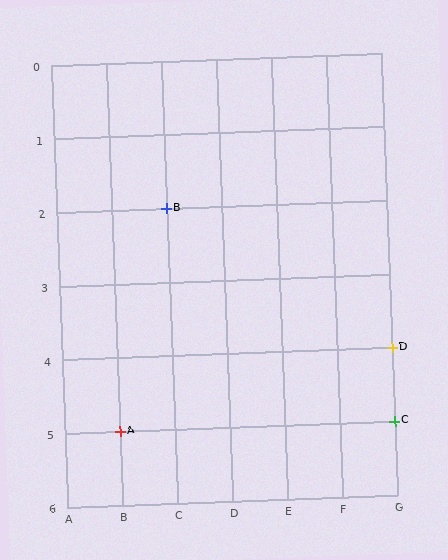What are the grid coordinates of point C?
Point C is at grid coordinates (G, 5).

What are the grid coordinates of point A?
Point A is at grid coordinates (B, 5).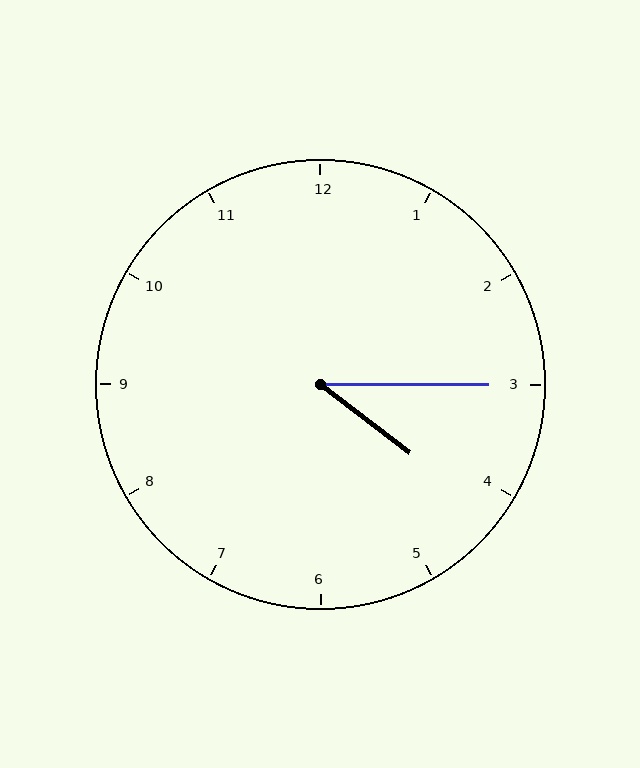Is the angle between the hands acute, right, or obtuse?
It is acute.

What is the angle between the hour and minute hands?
Approximately 38 degrees.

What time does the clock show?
4:15.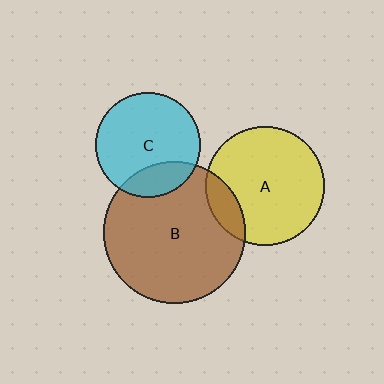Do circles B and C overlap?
Yes.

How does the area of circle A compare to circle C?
Approximately 1.3 times.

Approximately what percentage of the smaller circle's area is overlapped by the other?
Approximately 20%.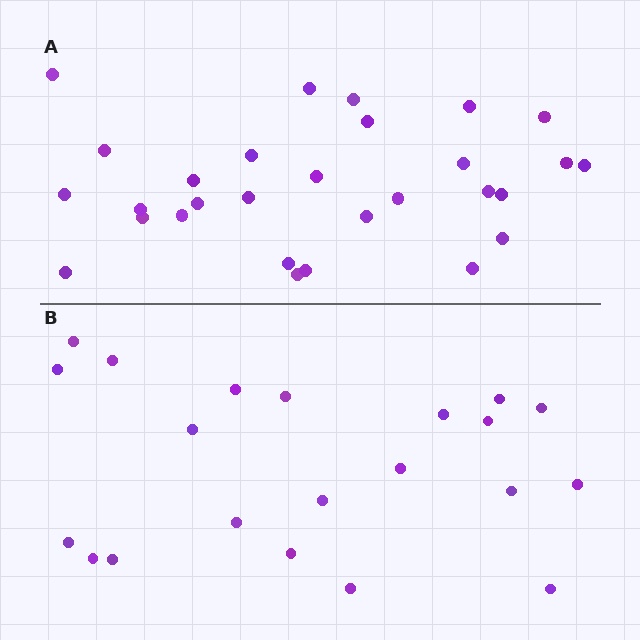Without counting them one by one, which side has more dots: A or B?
Region A (the top region) has more dots.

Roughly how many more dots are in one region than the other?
Region A has roughly 8 or so more dots than region B.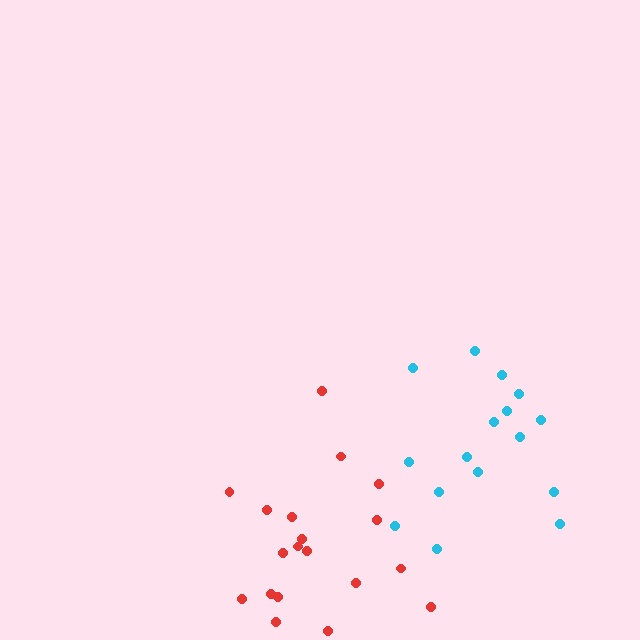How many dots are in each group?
Group 1: 16 dots, Group 2: 19 dots (35 total).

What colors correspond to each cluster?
The clusters are colored: cyan, red.